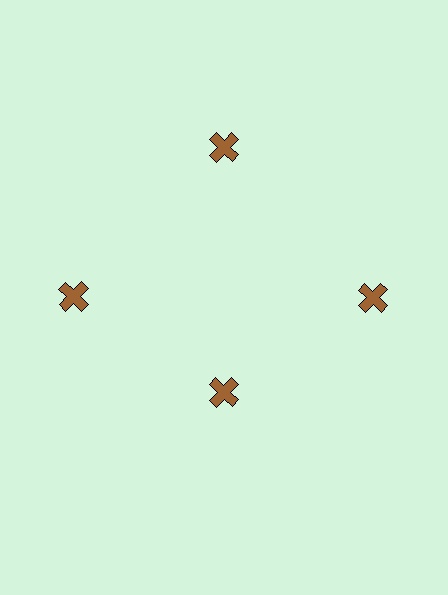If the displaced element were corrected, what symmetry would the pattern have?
It would have 4-fold rotational symmetry — the pattern would map onto itself every 90 degrees.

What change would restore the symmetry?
The symmetry would be restored by moving it outward, back onto the ring so that all 4 crosses sit at equal angles and equal distance from the center.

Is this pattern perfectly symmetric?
No. The 4 brown crosses are arranged in a ring, but one element near the 6 o'clock position is pulled inward toward the center, breaking the 4-fold rotational symmetry.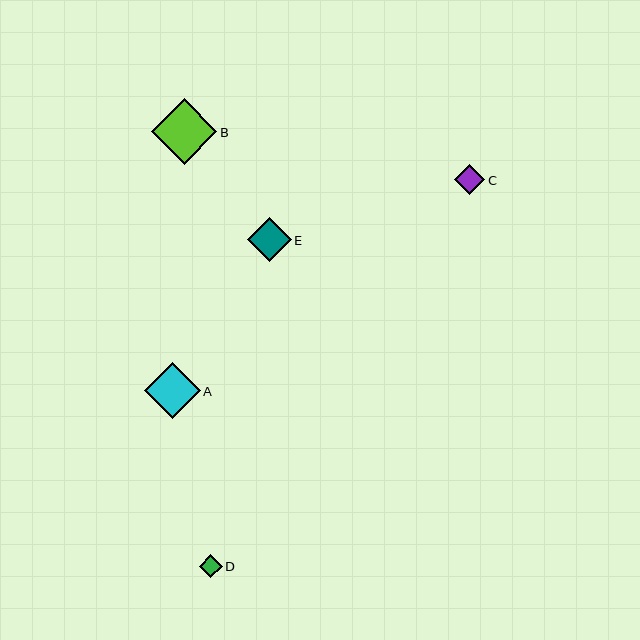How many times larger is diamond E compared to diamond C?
Diamond E is approximately 1.4 times the size of diamond C.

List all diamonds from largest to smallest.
From largest to smallest: B, A, E, C, D.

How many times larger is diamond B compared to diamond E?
Diamond B is approximately 1.5 times the size of diamond E.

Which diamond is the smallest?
Diamond D is the smallest with a size of approximately 23 pixels.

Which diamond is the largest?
Diamond B is the largest with a size of approximately 65 pixels.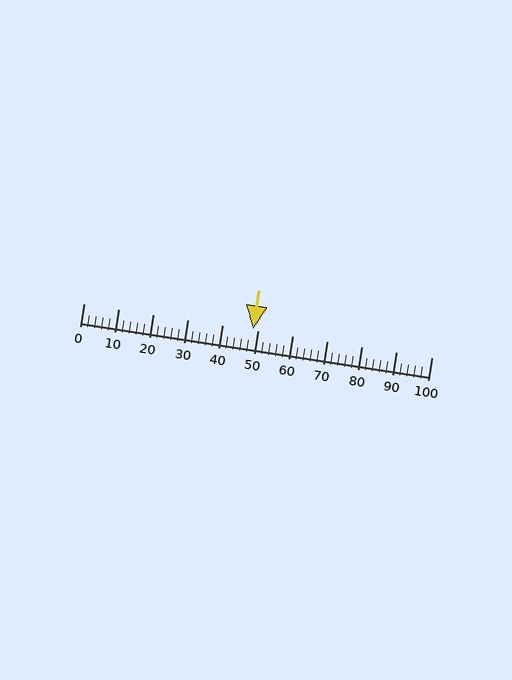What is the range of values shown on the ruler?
The ruler shows values from 0 to 100.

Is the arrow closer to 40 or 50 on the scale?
The arrow is closer to 50.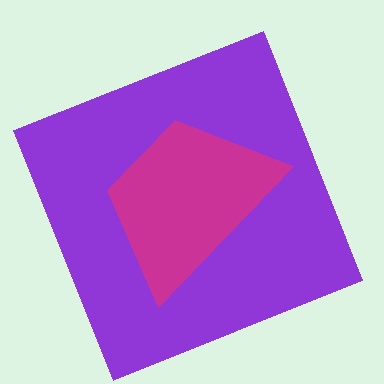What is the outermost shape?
The purple square.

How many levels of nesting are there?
2.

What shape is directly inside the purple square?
The magenta trapezoid.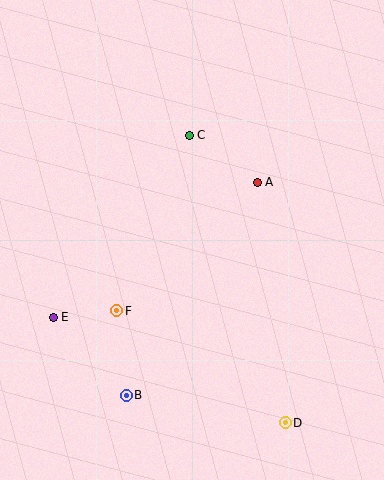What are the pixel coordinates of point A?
Point A is at (257, 182).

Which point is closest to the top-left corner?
Point C is closest to the top-left corner.